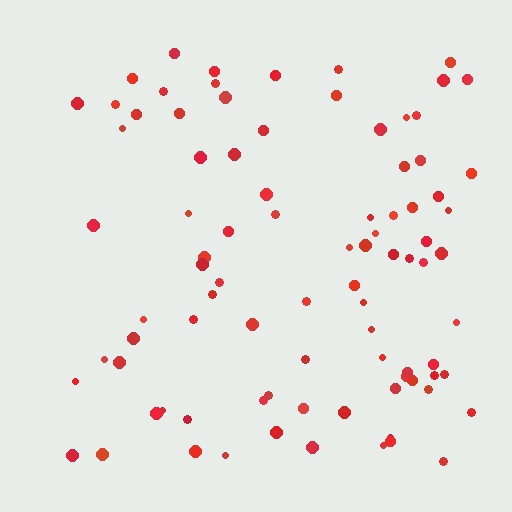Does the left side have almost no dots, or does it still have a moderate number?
Still a moderate number, just noticeably fewer than the right.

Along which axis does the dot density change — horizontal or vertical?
Horizontal.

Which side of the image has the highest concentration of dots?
The right.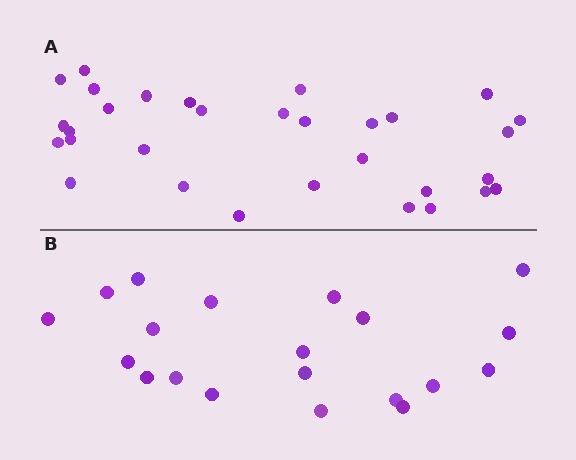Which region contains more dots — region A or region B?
Region A (the top region) has more dots.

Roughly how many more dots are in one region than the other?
Region A has roughly 12 or so more dots than region B.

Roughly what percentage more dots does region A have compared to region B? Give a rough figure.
About 55% more.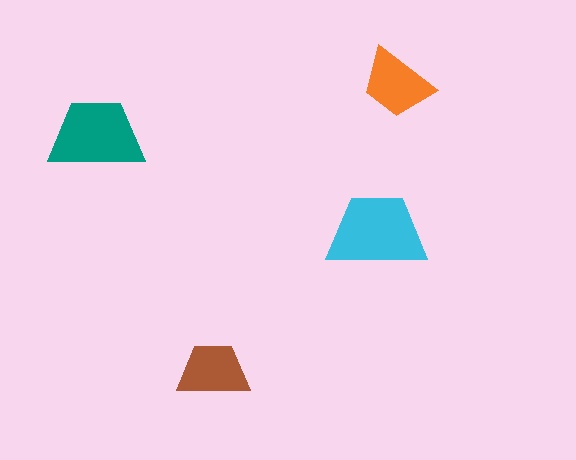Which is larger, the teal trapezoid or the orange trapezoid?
The teal one.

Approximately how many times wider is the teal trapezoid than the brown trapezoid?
About 1.5 times wider.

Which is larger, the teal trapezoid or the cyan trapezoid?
The cyan one.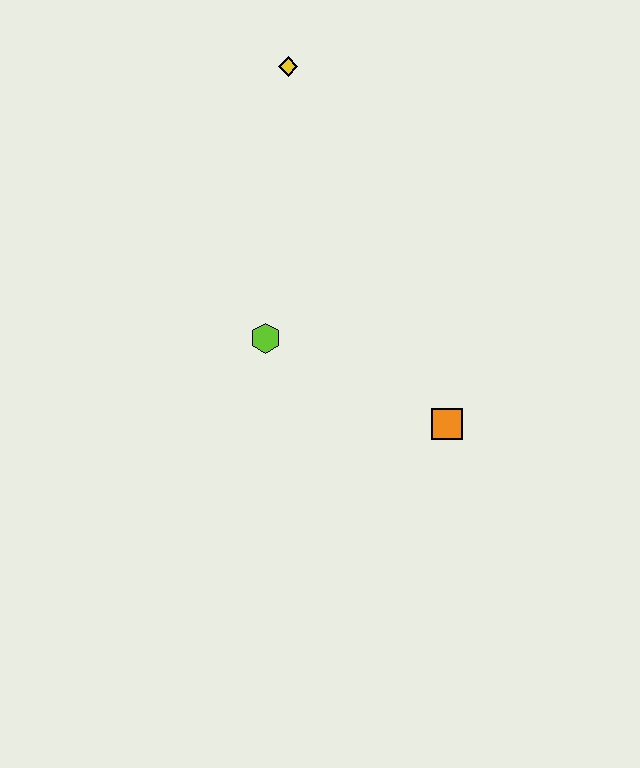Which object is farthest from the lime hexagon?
The yellow diamond is farthest from the lime hexagon.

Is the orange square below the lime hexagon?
Yes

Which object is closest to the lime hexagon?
The orange square is closest to the lime hexagon.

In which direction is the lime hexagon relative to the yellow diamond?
The lime hexagon is below the yellow diamond.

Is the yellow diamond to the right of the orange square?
No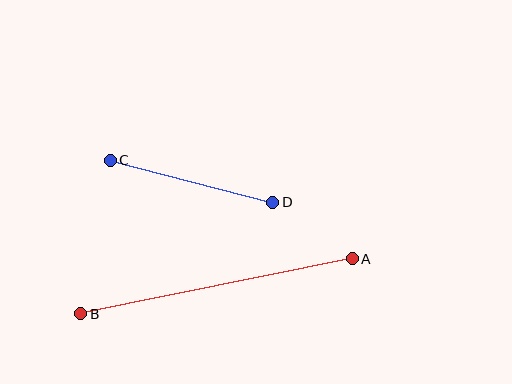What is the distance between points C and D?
The distance is approximately 168 pixels.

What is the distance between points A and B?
The distance is approximately 277 pixels.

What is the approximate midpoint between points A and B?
The midpoint is at approximately (216, 286) pixels.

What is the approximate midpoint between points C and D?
The midpoint is at approximately (192, 181) pixels.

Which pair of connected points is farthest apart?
Points A and B are farthest apart.